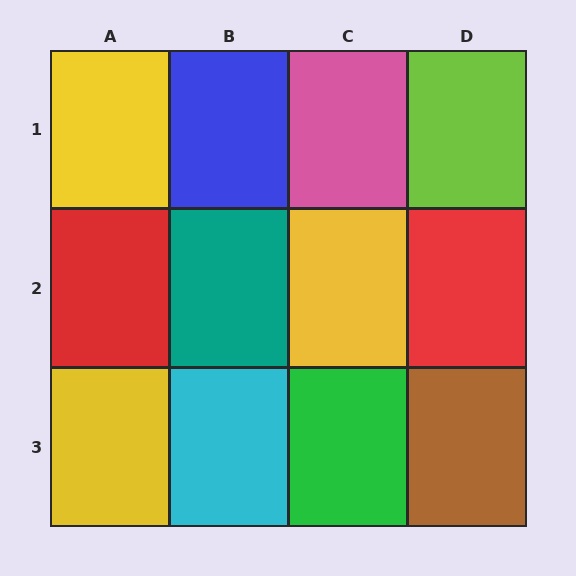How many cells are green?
1 cell is green.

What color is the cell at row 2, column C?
Yellow.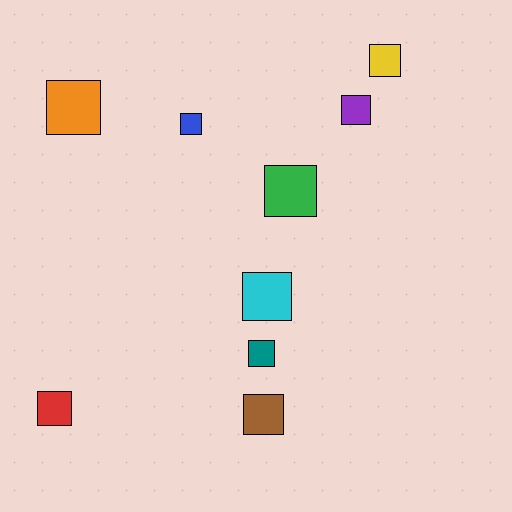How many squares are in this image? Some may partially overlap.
There are 9 squares.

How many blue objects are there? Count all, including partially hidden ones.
There is 1 blue object.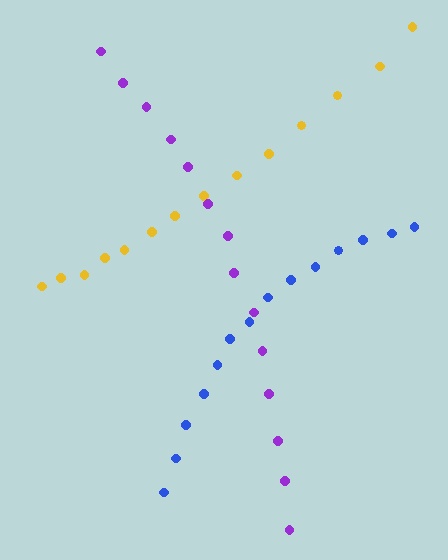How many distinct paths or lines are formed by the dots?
There are 3 distinct paths.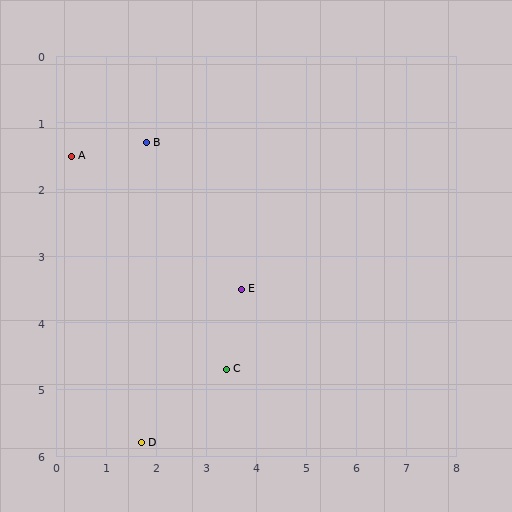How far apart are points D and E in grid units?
Points D and E are about 3.0 grid units apart.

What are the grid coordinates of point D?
Point D is at approximately (1.7, 5.8).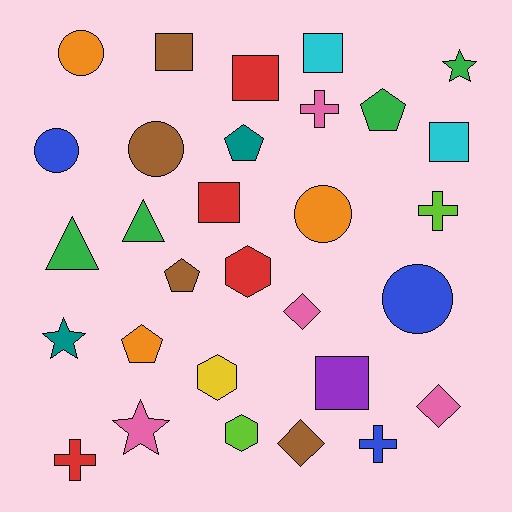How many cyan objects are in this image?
There are 2 cyan objects.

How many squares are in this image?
There are 6 squares.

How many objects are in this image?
There are 30 objects.